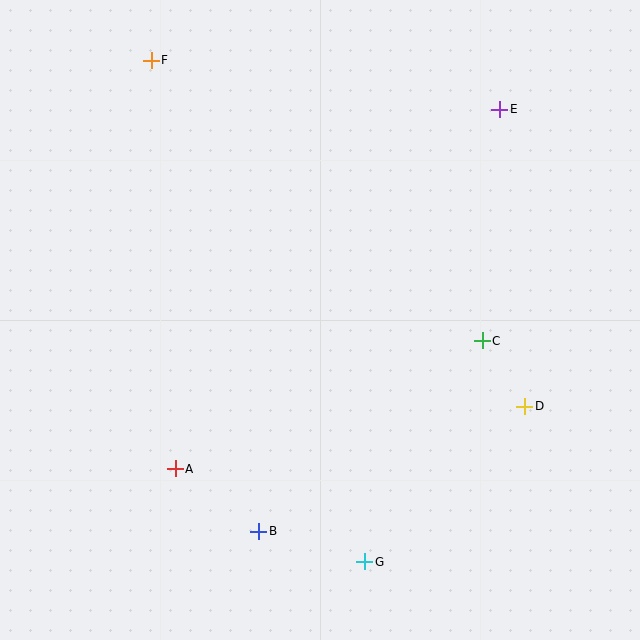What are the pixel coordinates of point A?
Point A is at (175, 469).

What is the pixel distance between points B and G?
The distance between B and G is 110 pixels.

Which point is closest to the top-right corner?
Point E is closest to the top-right corner.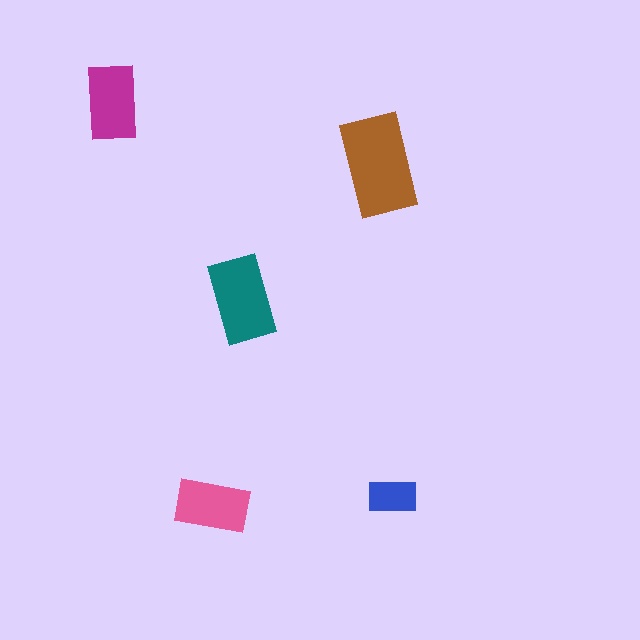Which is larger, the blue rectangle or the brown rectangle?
The brown one.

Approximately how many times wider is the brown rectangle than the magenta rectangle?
About 1.5 times wider.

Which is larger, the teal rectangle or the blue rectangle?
The teal one.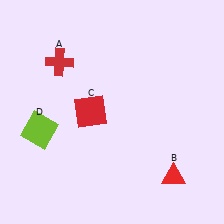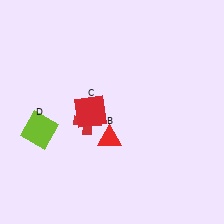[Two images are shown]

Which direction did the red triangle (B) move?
The red triangle (B) moved left.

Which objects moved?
The objects that moved are: the red cross (A), the red triangle (B).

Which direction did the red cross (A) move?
The red cross (A) moved down.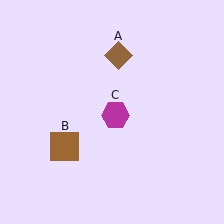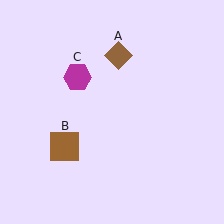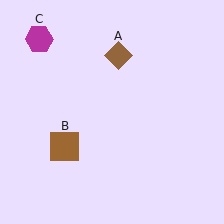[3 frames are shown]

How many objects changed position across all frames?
1 object changed position: magenta hexagon (object C).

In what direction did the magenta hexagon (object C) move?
The magenta hexagon (object C) moved up and to the left.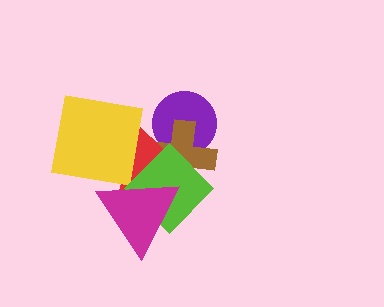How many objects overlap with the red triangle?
5 objects overlap with the red triangle.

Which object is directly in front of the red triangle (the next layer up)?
The yellow square is directly in front of the red triangle.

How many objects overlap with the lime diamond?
4 objects overlap with the lime diamond.